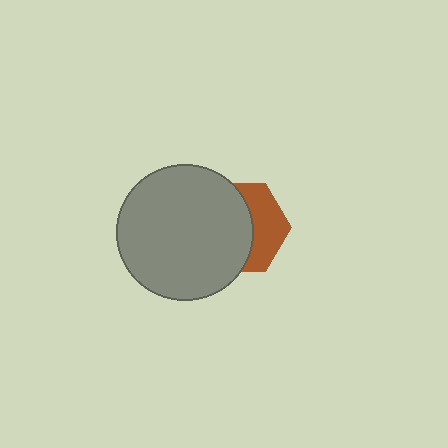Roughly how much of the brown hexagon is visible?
A small part of it is visible (roughly 39%).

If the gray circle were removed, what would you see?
You would see the complete brown hexagon.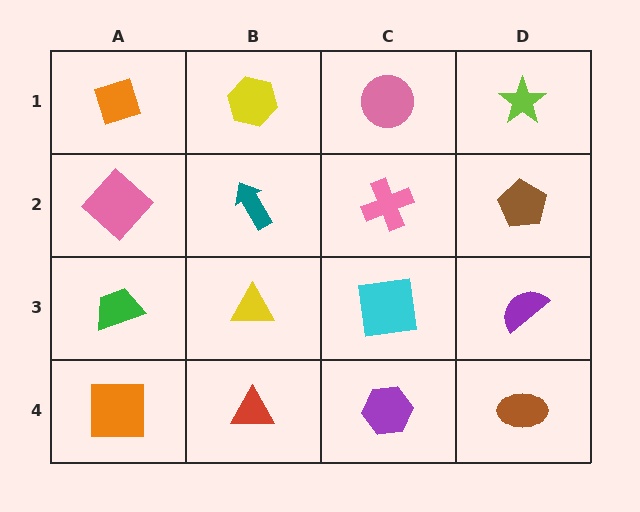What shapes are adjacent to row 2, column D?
A lime star (row 1, column D), a purple semicircle (row 3, column D), a pink cross (row 2, column C).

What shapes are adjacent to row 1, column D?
A brown pentagon (row 2, column D), a pink circle (row 1, column C).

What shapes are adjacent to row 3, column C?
A pink cross (row 2, column C), a purple hexagon (row 4, column C), a yellow triangle (row 3, column B), a purple semicircle (row 3, column D).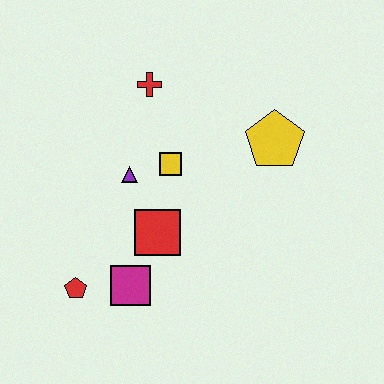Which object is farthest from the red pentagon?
The yellow pentagon is farthest from the red pentagon.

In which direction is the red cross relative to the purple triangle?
The red cross is above the purple triangle.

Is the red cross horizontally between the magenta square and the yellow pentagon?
Yes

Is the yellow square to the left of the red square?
No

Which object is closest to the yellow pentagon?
The yellow square is closest to the yellow pentagon.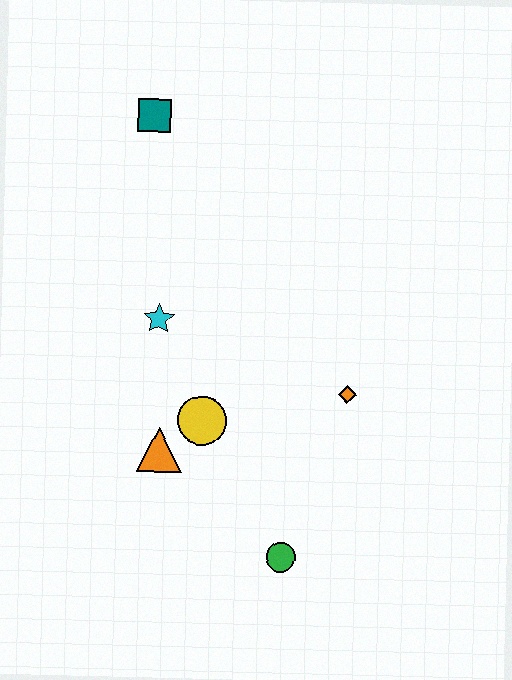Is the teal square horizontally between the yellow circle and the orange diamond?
No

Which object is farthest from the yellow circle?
The teal square is farthest from the yellow circle.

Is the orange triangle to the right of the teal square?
Yes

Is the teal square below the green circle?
No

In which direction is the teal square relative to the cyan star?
The teal square is above the cyan star.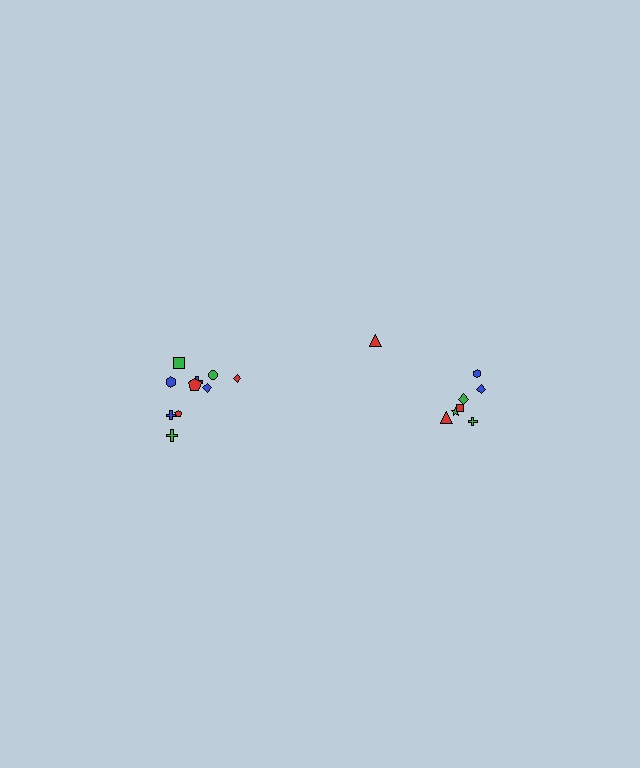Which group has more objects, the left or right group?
The left group.